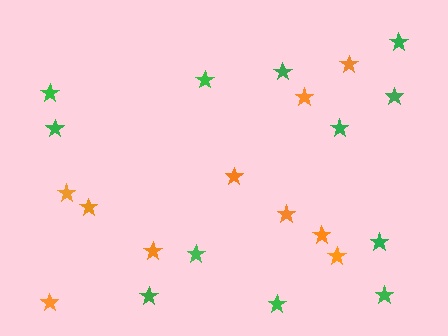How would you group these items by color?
There are 2 groups: one group of green stars (12) and one group of orange stars (10).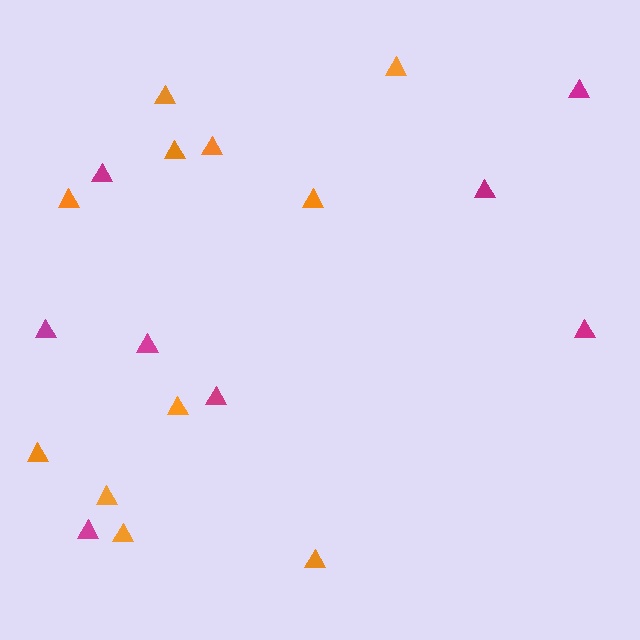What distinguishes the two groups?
There are 2 groups: one group of orange triangles (11) and one group of magenta triangles (8).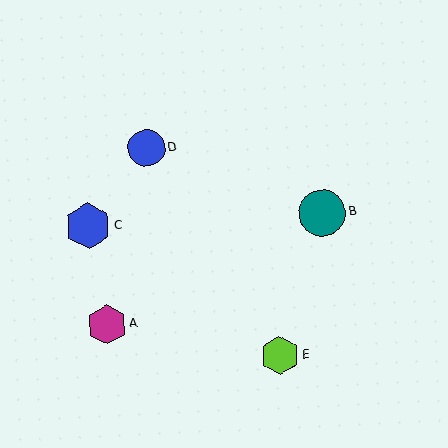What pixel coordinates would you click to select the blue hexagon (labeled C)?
Click at (88, 226) to select the blue hexagon C.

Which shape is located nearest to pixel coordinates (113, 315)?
The magenta hexagon (labeled A) at (107, 325) is nearest to that location.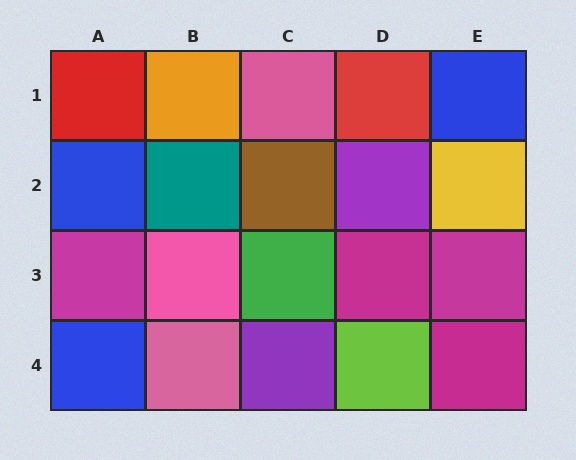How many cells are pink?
3 cells are pink.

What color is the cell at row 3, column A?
Magenta.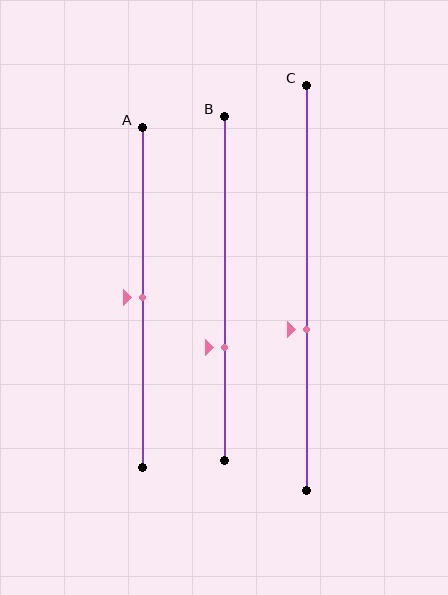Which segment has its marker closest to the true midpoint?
Segment A has its marker closest to the true midpoint.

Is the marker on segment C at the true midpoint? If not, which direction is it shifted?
No, the marker on segment C is shifted downward by about 10% of the segment length.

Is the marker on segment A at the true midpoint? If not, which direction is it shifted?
Yes, the marker on segment A is at the true midpoint.